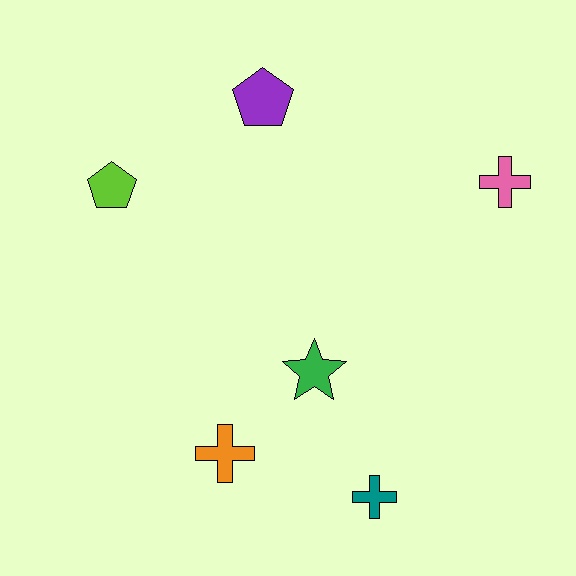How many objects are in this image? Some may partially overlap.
There are 6 objects.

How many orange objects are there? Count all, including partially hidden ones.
There is 1 orange object.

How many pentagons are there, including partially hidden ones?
There are 2 pentagons.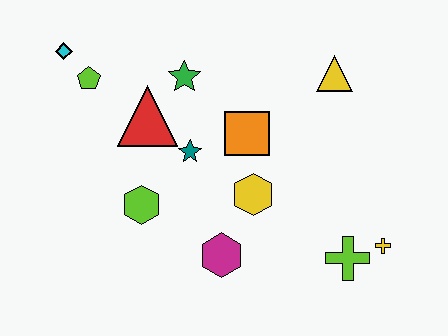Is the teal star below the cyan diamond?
Yes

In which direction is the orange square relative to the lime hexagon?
The orange square is to the right of the lime hexagon.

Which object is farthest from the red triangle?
The yellow cross is farthest from the red triangle.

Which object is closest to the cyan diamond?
The lime pentagon is closest to the cyan diamond.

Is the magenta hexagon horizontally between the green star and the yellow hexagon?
Yes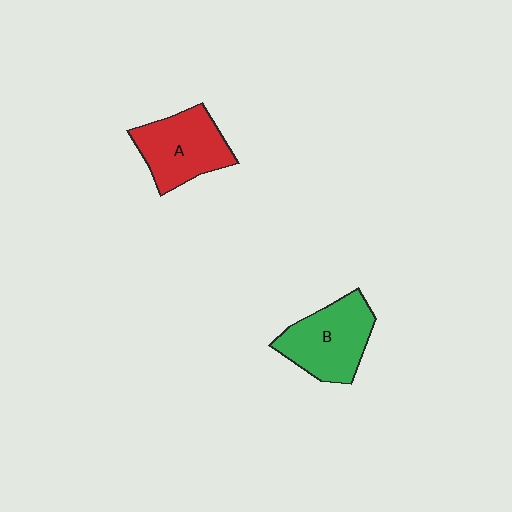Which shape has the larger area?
Shape B (green).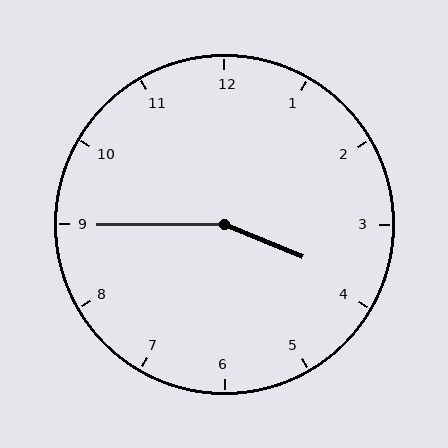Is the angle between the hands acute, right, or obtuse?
It is obtuse.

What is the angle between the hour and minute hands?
Approximately 158 degrees.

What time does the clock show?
3:45.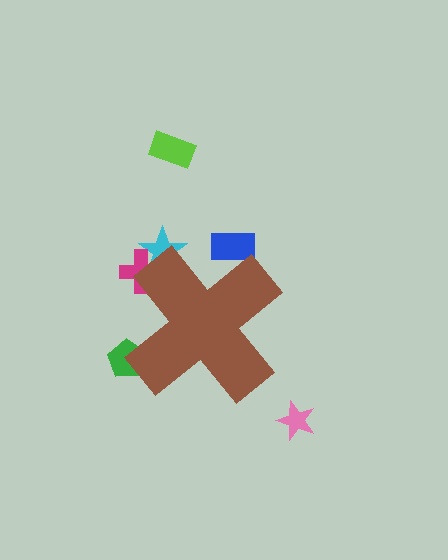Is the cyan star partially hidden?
Yes, the cyan star is partially hidden behind the brown cross.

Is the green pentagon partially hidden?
Yes, the green pentagon is partially hidden behind the brown cross.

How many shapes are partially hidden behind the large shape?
4 shapes are partially hidden.